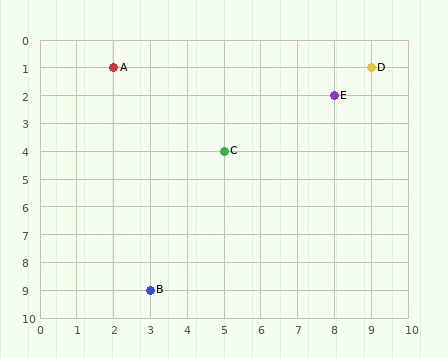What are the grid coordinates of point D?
Point D is at grid coordinates (9, 1).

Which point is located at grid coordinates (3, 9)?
Point B is at (3, 9).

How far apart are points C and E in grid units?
Points C and E are 3 columns and 2 rows apart (about 3.6 grid units diagonally).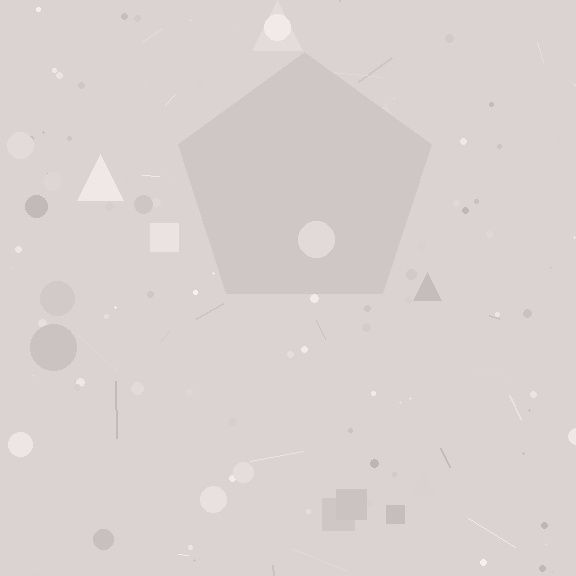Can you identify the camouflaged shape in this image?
The camouflaged shape is a pentagon.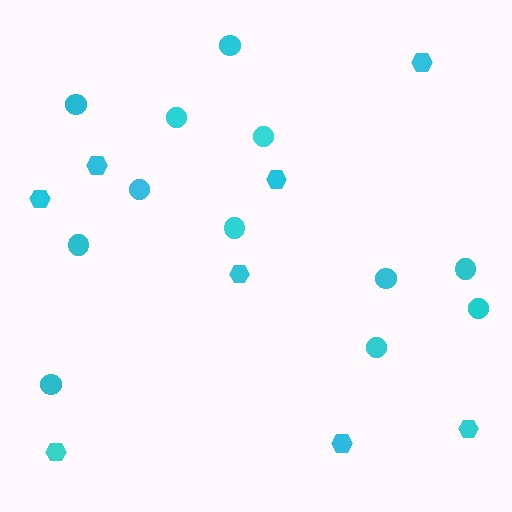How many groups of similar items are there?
There are 2 groups: one group of hexagons (8) and one group of circles (12).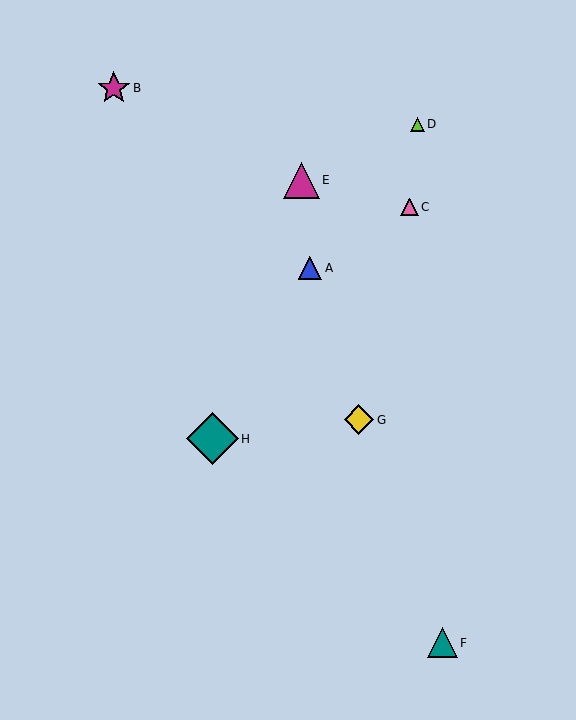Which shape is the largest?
The teal diamond (labeled H) is the largest.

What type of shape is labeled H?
Shape H is a teal diamond.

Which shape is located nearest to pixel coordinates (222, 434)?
The teal diamond (labeled H) at (212, 439) is nearest to that location.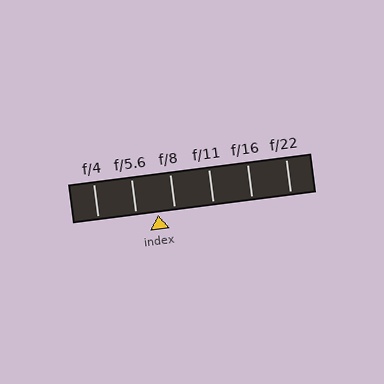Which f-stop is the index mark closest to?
The index mark is closest to f/8.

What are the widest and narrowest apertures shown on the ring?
The widest aperture shown is f/4 and the narrowest is f/22.